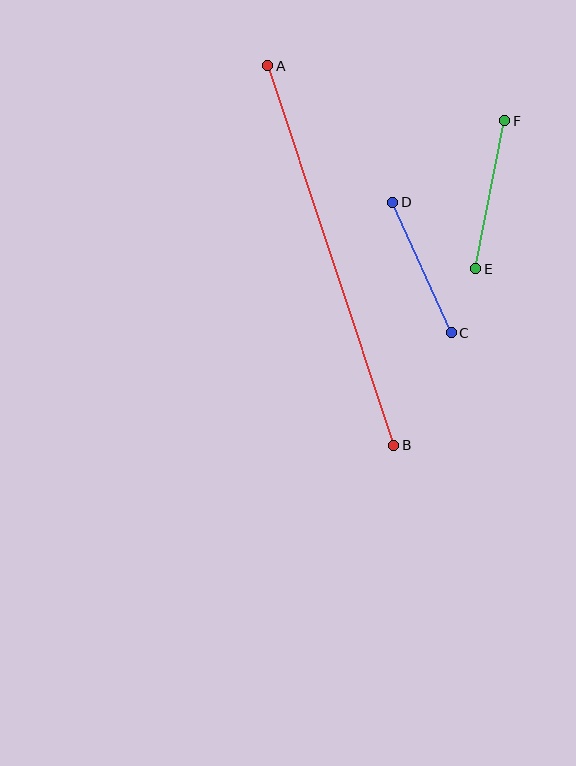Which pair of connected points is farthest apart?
Points A and B are farthest apart.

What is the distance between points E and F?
The distance is approximately 150 pixels.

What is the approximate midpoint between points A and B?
The midpoint is at approximately (331, 256) pixels.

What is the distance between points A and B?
The distance is approximately 400 pixels.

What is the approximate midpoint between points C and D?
The midpoint is at approximately (422, 268) pixels.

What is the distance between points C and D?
The distance is approximately 143 pixels.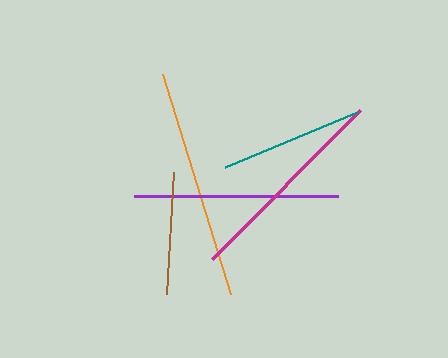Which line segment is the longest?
The orange line is the longest at approximately 231 pixels.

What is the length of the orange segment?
The orange segment is approximately 231 pixels long.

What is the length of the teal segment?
The teal segment is approximately 143 pixels long.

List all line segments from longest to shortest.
From longest to shortest: orange, magenta, purple, teal, brown.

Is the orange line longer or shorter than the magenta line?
The orange line is longer than the magenta line.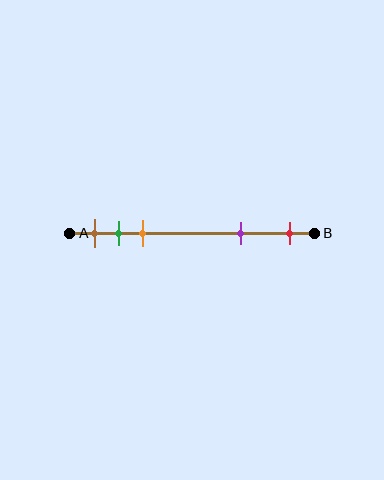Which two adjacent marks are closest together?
The green and orange marks are the closest adjacent pair.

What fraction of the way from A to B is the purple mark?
The purple mark is approximately 70% (0.7) of the way from A to B.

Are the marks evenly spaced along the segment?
No, the marks are not evenly spaced.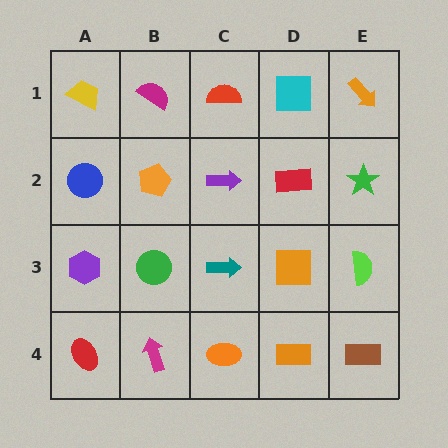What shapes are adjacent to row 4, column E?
A lime semicircle (row 3, column E), an orange rectangle (row 4, column D).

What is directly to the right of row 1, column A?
A magenta semicircle.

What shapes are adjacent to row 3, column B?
An orange pentagon (row 2, column B), a magenta arrow (row 4, column B), a purple hexagon (row 3, column A), a teal arrow (row 3, column C).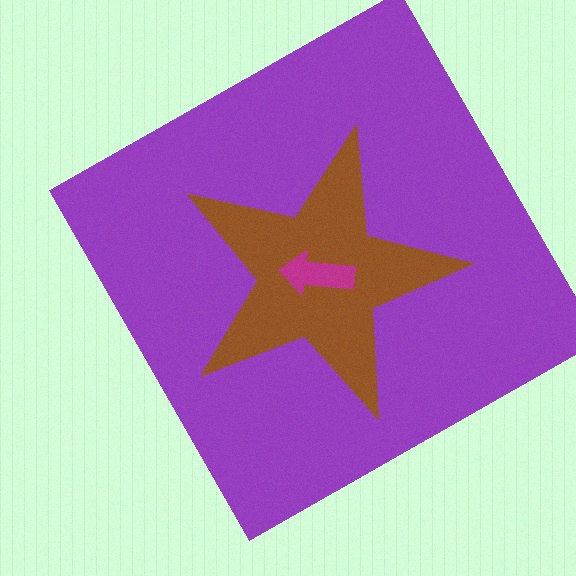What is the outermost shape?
The purple square.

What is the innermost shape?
The magenta arrow.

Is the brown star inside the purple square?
Yes.